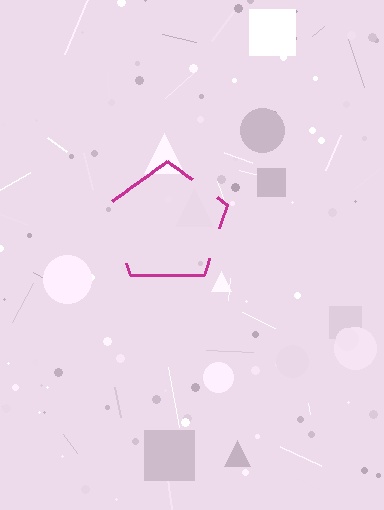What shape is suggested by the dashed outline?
The dashed outline suggests a pentagon.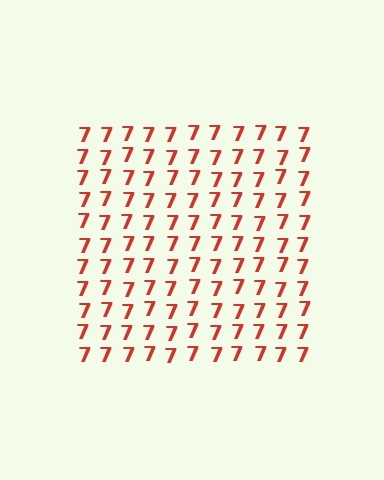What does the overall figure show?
The overall figure shows a square.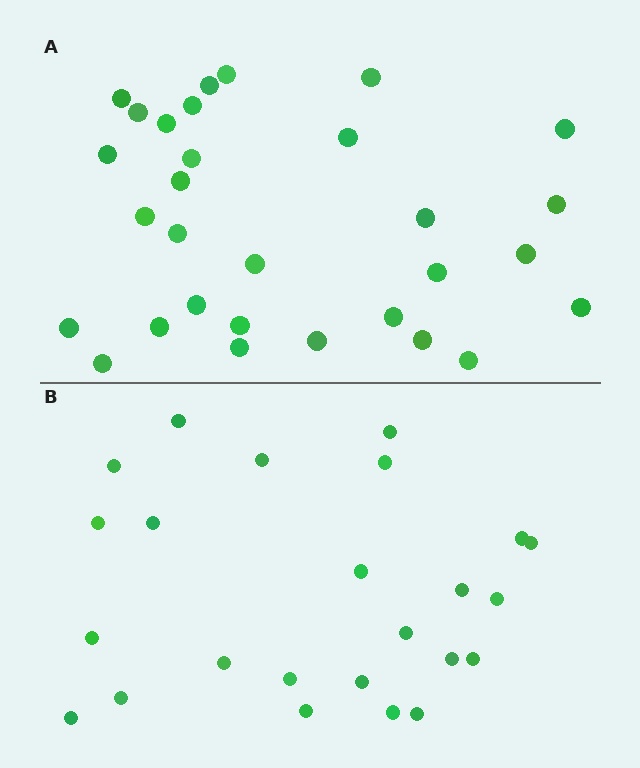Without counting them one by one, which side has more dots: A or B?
Region A (the top region) has more dots.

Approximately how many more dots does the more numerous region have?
Region A has about 6 more dots than region B.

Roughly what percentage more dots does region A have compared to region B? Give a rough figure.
About 25% more.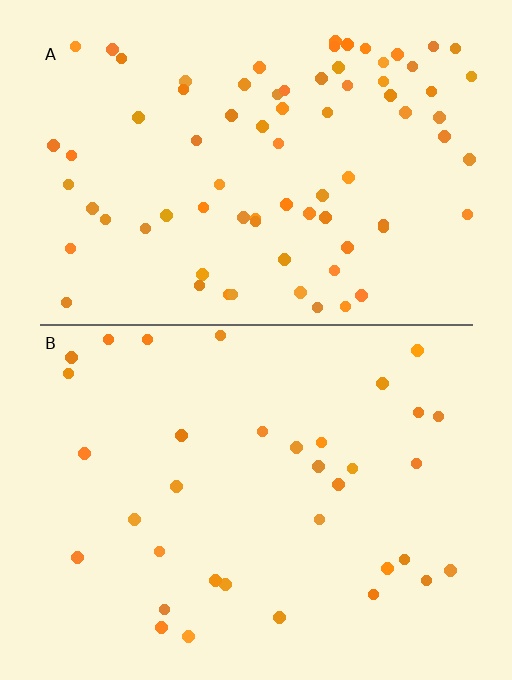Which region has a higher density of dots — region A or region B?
A (the top).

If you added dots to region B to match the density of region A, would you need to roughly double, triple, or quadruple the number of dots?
Approximately double.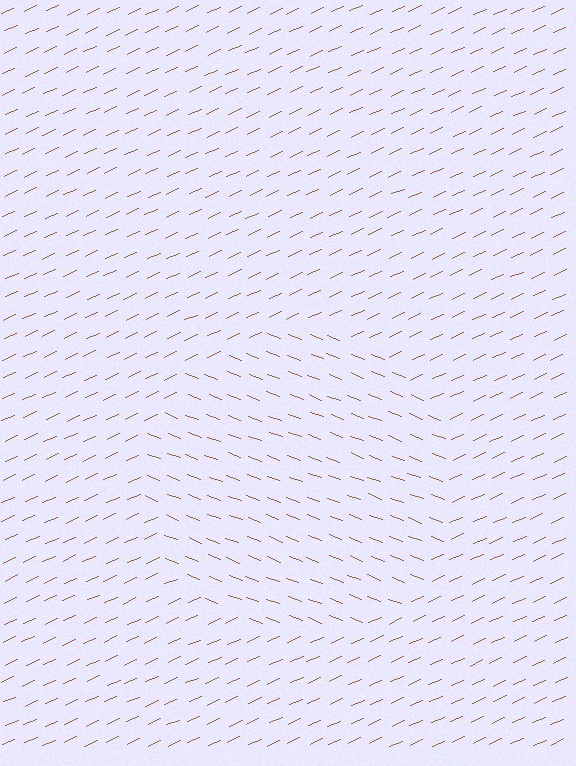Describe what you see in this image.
The image is filled with small brown line segments. A circle region in the image has lines oriented differently from the surrounding lines, creating a visible texture boundary.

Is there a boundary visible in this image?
Yes, there is a texture boundary formed by a change in line orientation.